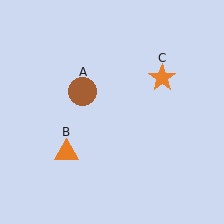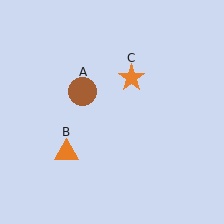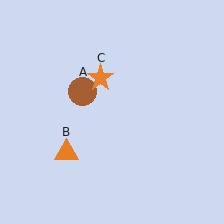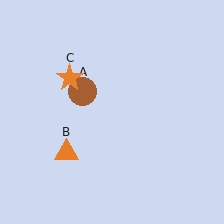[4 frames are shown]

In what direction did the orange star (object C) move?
The orange star (object C) moved left.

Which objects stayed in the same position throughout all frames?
Brown circle (object A) and orange triangle (object B) remained stationary.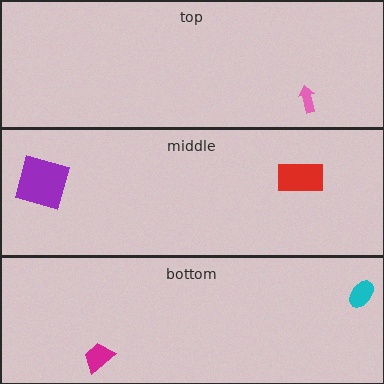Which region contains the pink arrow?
The top region.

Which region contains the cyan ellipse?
The bottom region.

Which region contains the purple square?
The middle region.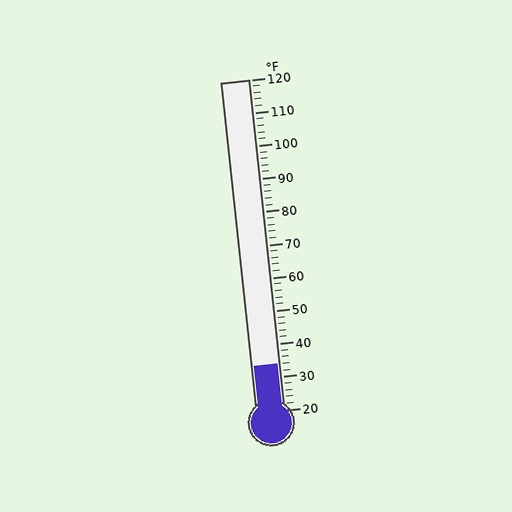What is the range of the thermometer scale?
The thermometer scale ranges from 20°F to 120°F.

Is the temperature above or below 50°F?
The temperature is below 50°F.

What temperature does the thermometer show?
The thermometer shows approximately 34°F.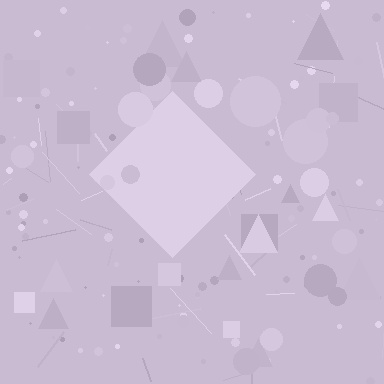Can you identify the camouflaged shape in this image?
The camouflaged shape is a diamond.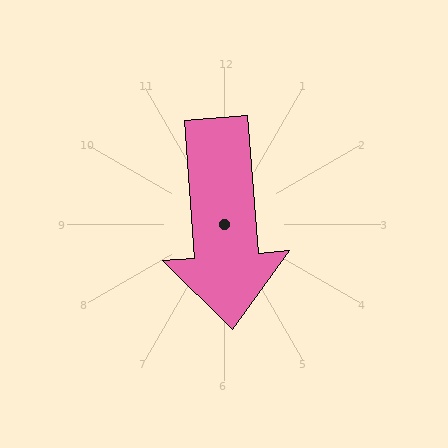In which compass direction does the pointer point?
South.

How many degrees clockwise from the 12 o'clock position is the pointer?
Approximately 176 degrees.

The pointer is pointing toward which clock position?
Roughly 6 o'clock.